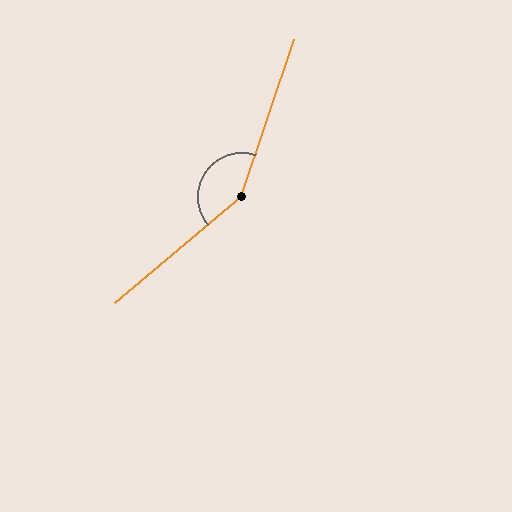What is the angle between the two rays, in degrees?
Approximately 149 degrees.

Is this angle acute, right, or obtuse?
It is obtuse.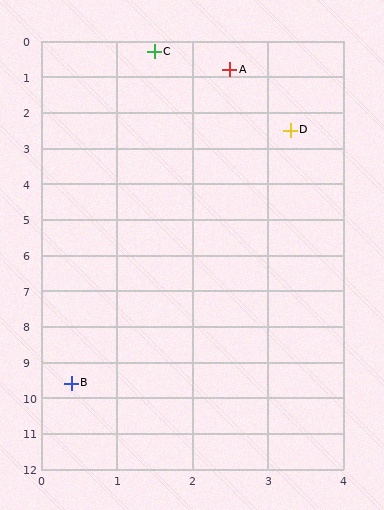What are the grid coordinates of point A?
Point A is at approximately (2.5, 0.8).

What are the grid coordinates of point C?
Point C is at approximately (1.5, 0.3).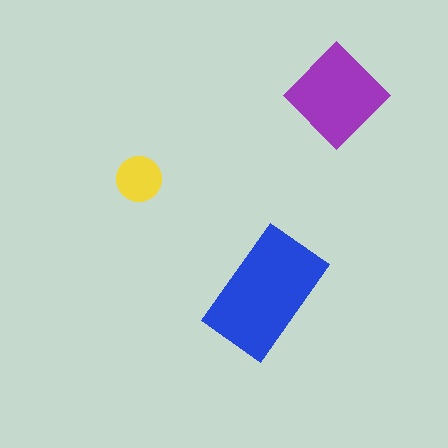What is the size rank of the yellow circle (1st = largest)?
3rd.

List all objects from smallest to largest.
The yellow circle, the purple diamond, the blue rectangle.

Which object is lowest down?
The blue rectangle is bottommost.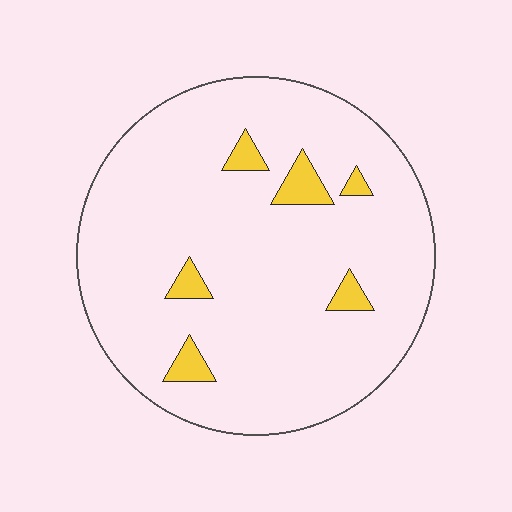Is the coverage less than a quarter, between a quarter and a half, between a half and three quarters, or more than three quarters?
Less than a quarter.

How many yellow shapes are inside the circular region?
6.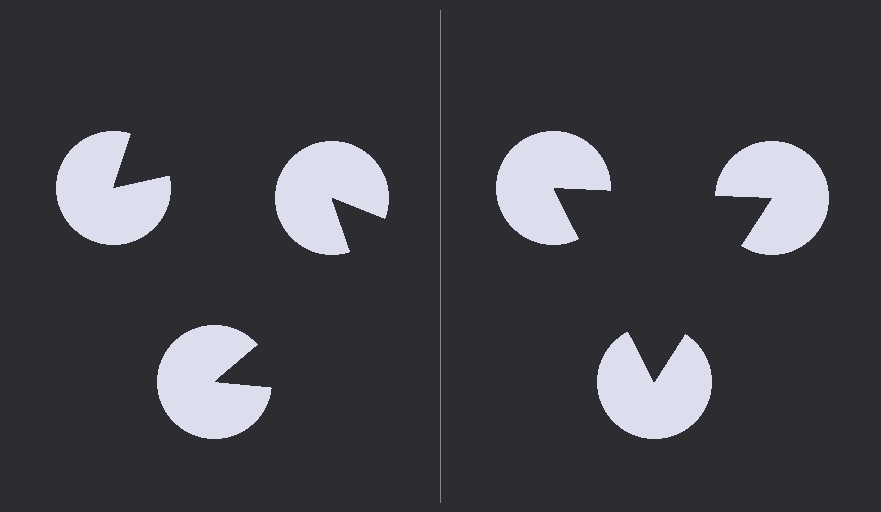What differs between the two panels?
The pac-man discs are positioned identically on both sides; only the wedge orientations differ. On the right they align to a triangle; on the left they are misaligned.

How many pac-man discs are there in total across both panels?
6 — 3 on each side.